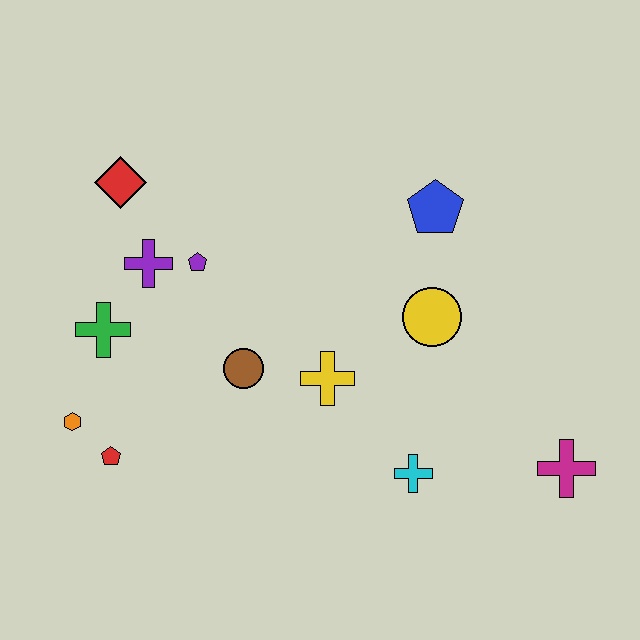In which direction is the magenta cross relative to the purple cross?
The magenta cross is to the right of the purple cross.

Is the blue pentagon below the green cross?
No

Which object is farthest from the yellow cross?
The red diamond is farthest from the yellow cross.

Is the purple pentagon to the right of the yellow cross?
No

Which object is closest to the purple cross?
The purple pentagon is closest to the purple cross.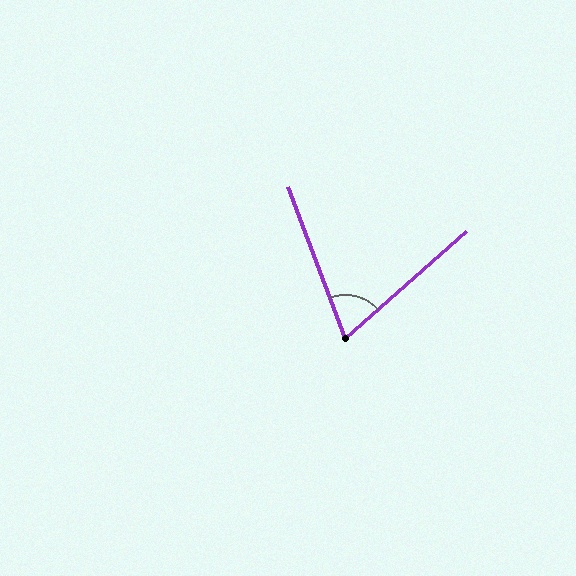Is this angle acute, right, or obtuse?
It is acute.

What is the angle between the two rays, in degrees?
Approximately 69 degrees.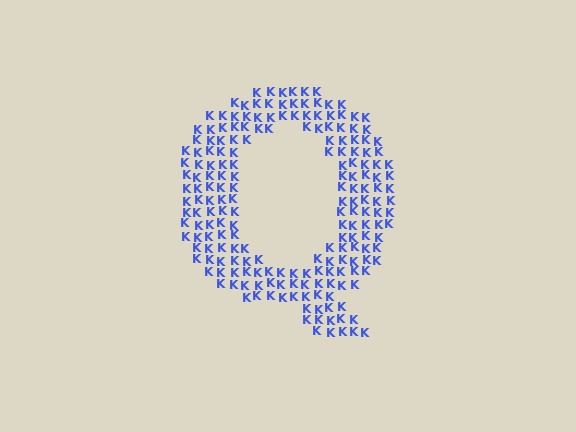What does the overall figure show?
The overall figure shows the letter Q.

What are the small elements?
The small elements are letter K's.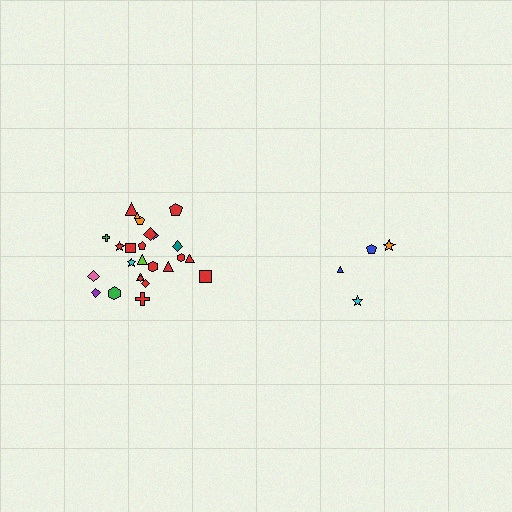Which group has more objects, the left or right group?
The left group.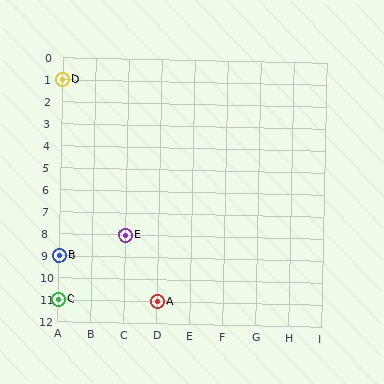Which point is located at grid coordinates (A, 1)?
Point D is at (A, 1).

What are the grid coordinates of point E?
Point E is at grid coordinates (C, 8).